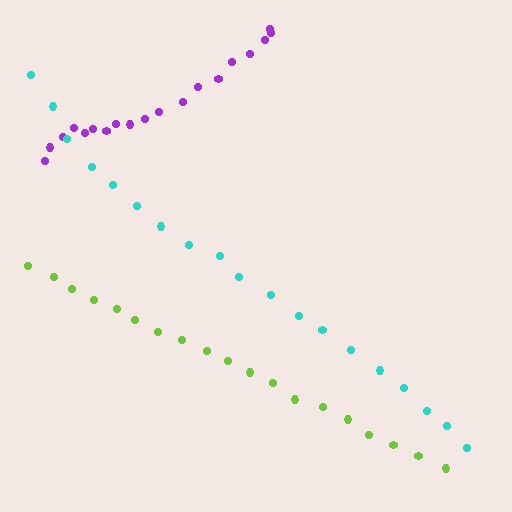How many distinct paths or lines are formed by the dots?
There are 3 distinct paths.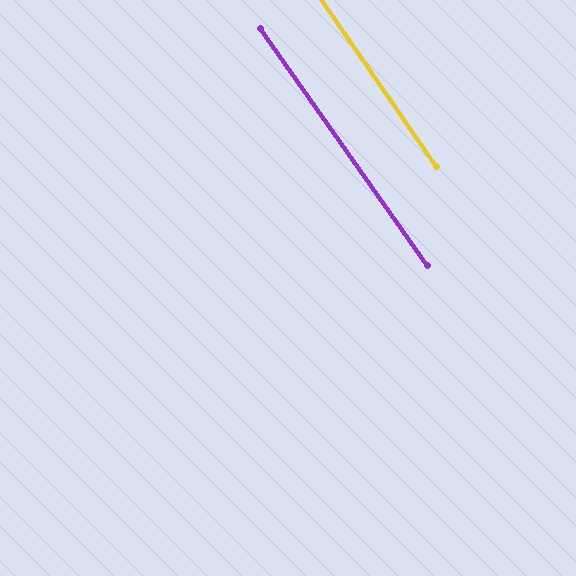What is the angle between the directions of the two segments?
Approximately 1 degree.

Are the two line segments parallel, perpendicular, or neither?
Parallel — their directions differ by only 0.9°.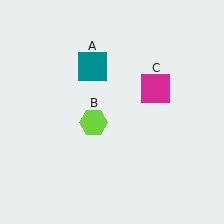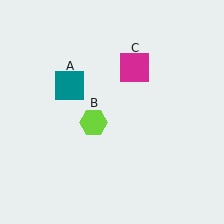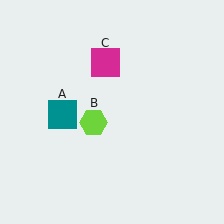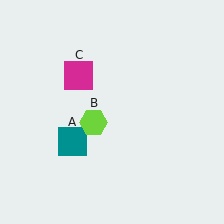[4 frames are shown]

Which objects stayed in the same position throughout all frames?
Lime hexagon (object B) remained stationary.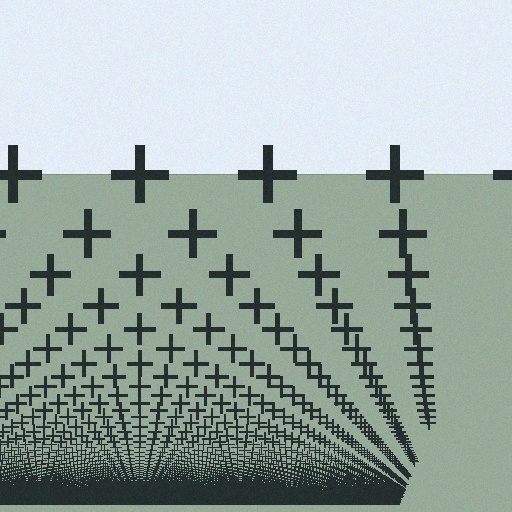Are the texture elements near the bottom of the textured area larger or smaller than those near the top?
Smaller. The gradient is inverted — elements near the bottom are smaller and denser.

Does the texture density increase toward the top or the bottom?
Density increases toward the bottom.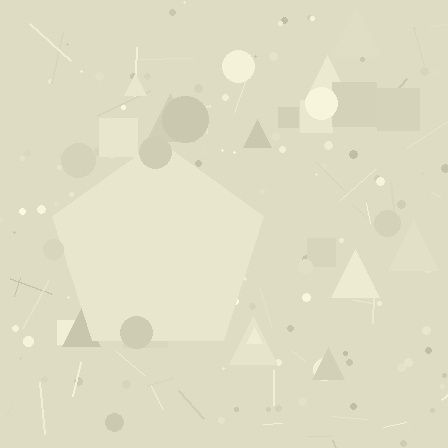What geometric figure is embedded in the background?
A pentagon is embedded in the background.